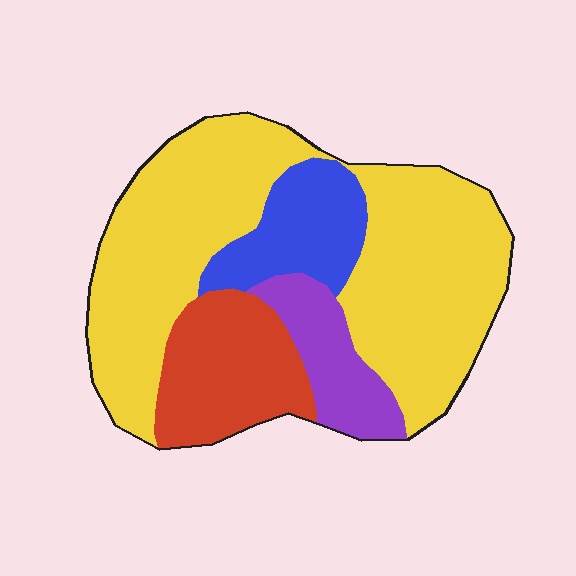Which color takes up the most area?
Yellow, at roughly 60%.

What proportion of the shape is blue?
Blue takes up less than a sixth of the shape.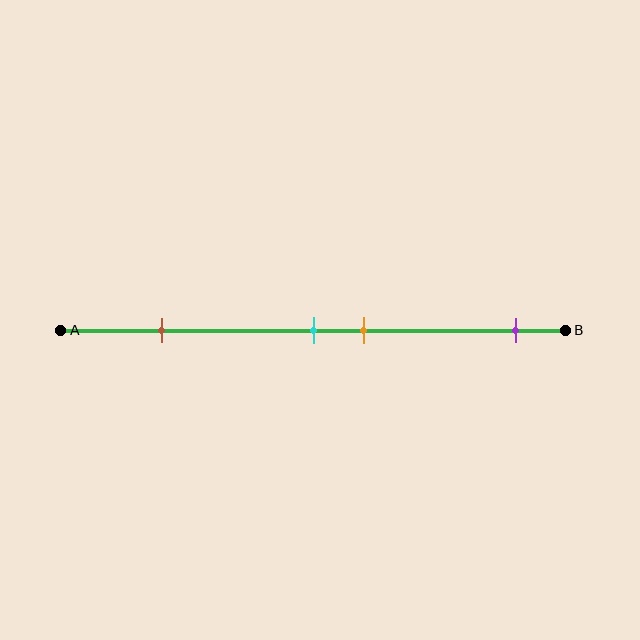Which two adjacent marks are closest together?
The cyan and orange marks are the closest adjacent pair.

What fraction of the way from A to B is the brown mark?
The brown mark is approximately 20% (0.2) of the way from A to B.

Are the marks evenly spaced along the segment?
No, the marks are not evenly spaced.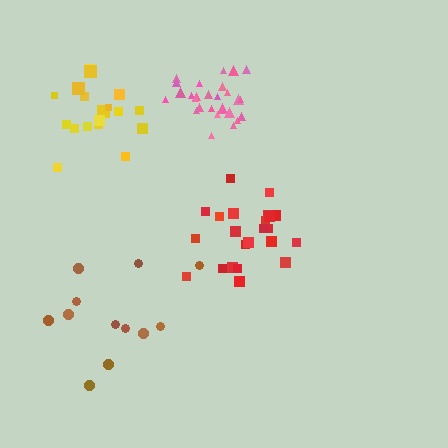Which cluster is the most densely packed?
Pink.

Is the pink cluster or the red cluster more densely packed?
Pink.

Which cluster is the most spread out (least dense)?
Brown.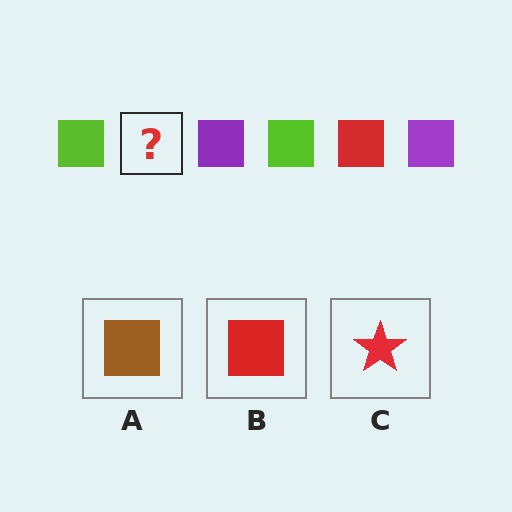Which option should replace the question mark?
Option B.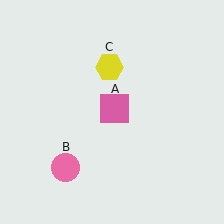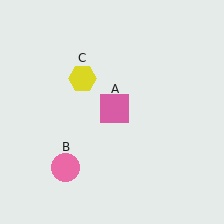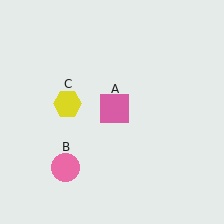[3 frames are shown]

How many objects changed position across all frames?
1 object changed position: yellow hexagon (object C).